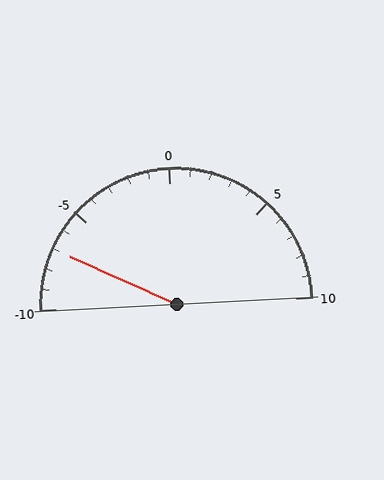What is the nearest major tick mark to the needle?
The nearest major tick mark is -5.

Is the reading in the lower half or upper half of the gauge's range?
The reading is in the lower half of the range (-10 to 10).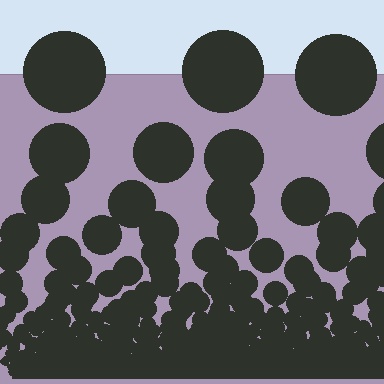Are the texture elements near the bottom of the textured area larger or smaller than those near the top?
Smaller. The gradient is inverted — elements near the bottom are smaller and denser.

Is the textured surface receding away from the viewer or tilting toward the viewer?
The surface appears to tilt toward the viewer. Texture elements get larger and sparser toward the top.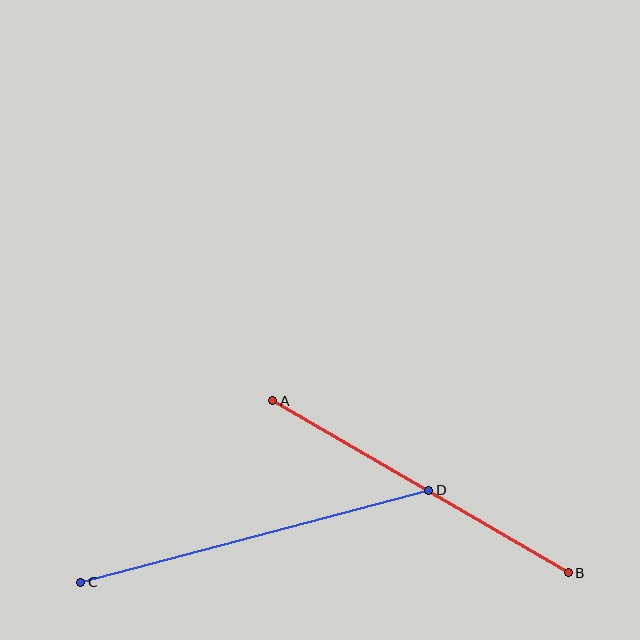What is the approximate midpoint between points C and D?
The midpoint is at approximately (255, 536) pixels.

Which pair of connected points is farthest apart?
Points C and D are farthest apart.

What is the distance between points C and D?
The distance is approximately 360 pixels.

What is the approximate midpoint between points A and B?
The midpoint is at approximately (421, 487) pixels.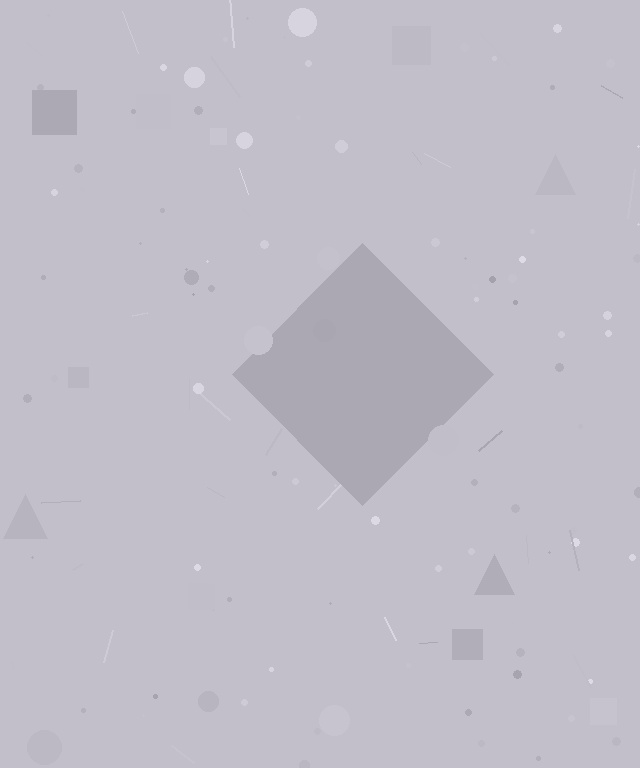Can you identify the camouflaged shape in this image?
The camouflaged shape is a diamond.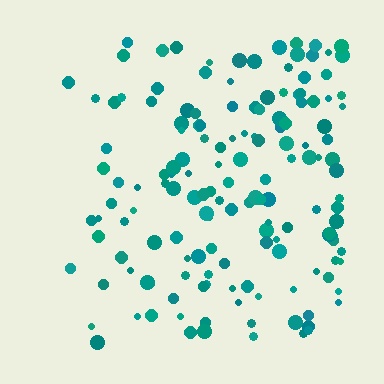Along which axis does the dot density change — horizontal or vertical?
Horizontal.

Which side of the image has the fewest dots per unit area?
The left.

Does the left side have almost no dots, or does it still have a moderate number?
Still a moderate number, just noticeably fewer than the right.